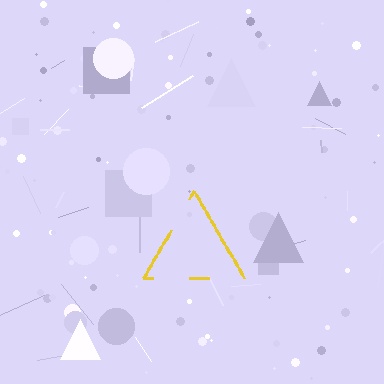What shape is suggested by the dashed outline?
The dashed outline suggests a triangle.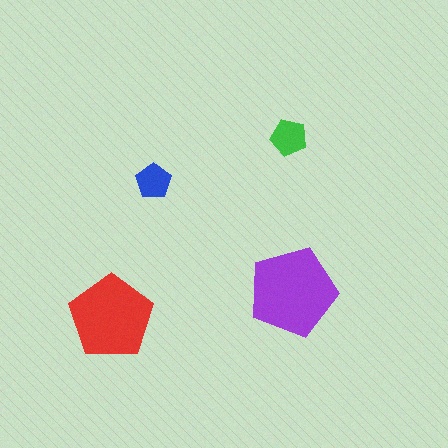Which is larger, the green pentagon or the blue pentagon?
The green one.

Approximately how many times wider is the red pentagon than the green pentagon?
About 2.5 times wider.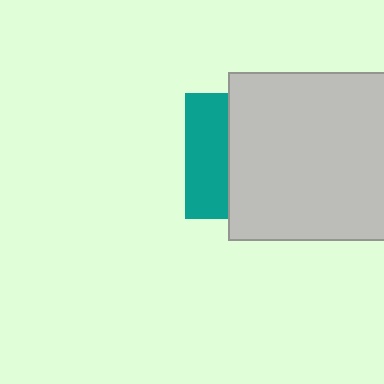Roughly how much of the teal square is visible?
A small part of it is visible (roughly 33%).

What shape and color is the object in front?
The object in front is a light gray square.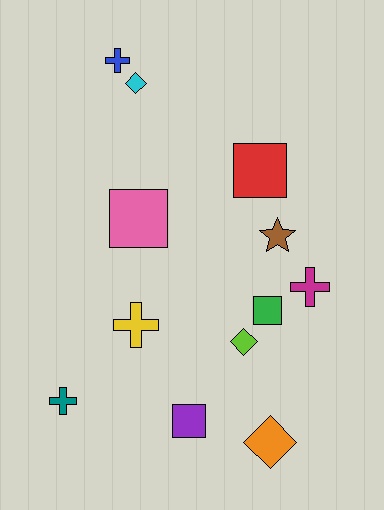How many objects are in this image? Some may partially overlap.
There are 12 objects.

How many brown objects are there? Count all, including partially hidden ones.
There is 1 brown object.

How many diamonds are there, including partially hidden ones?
There are 3 diamonds.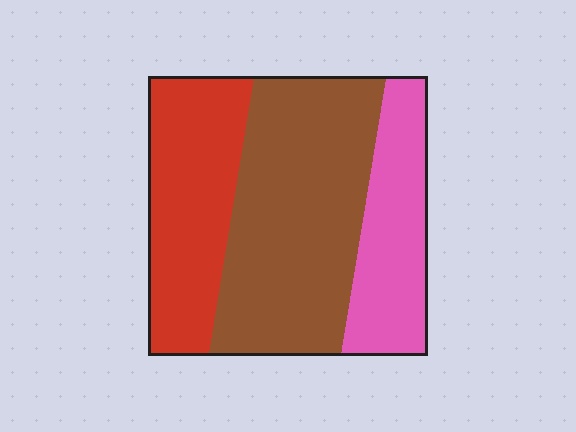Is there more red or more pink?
Red.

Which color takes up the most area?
Brown, at roughly 45%.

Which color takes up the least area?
Pink, at roughly 25%.